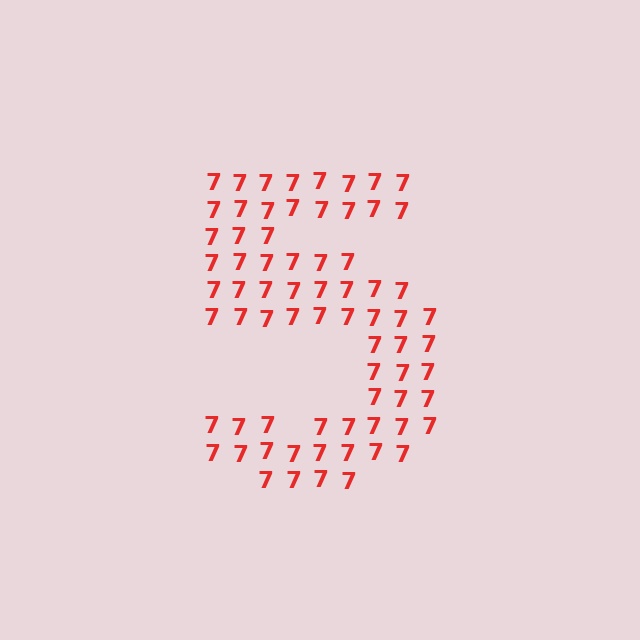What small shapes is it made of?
It is made of small digit 7's.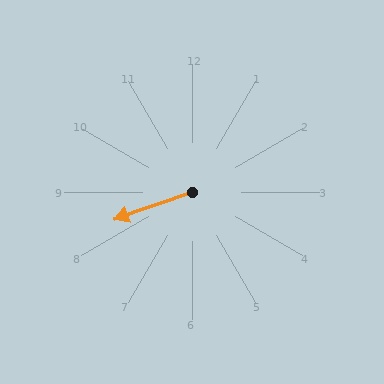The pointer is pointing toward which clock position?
Roughly 8 o'clock.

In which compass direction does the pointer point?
West.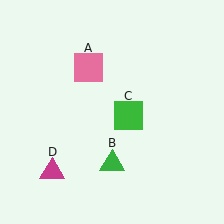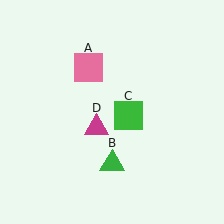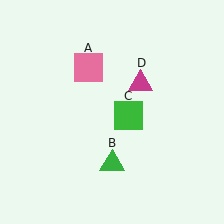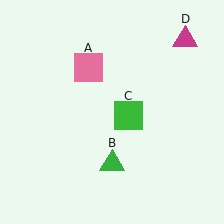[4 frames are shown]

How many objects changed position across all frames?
1 object changed position: magenta triangle (object D).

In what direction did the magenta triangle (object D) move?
The magenta triangle (object D) moved up and to the right.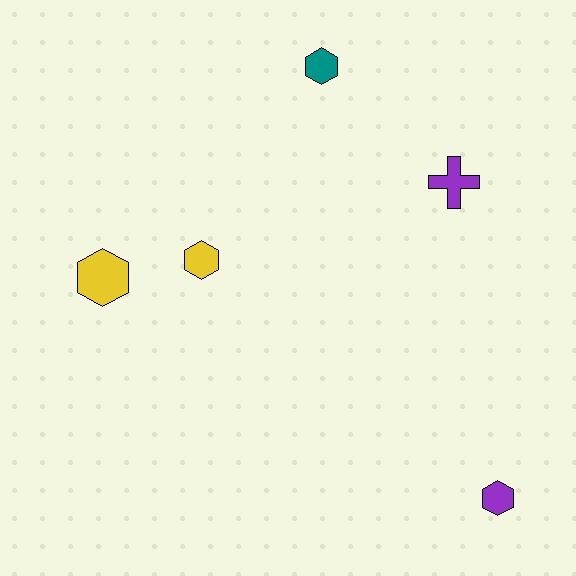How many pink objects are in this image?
There are no pink objects.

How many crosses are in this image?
There is 1 cross.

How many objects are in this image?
There are 5 objects.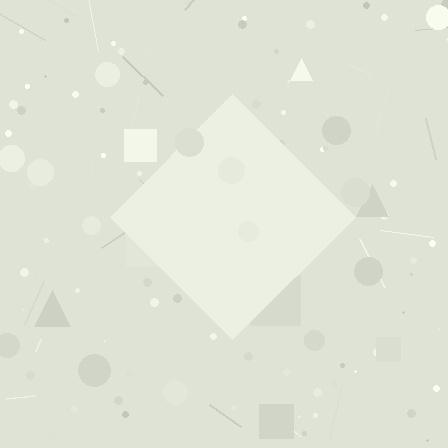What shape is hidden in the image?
A diamond is hidden in the image.